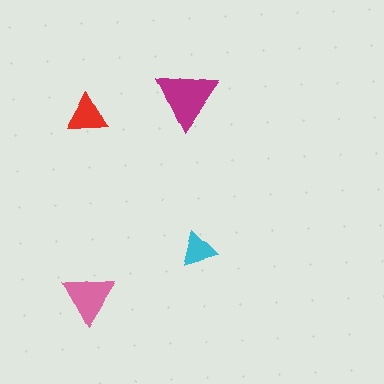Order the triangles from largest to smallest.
the magenta one, the pink one, the red one, the cyan one.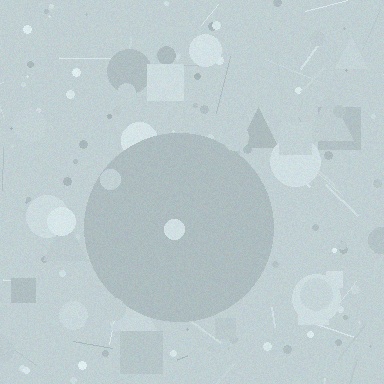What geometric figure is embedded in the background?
A circle is embedded in the background.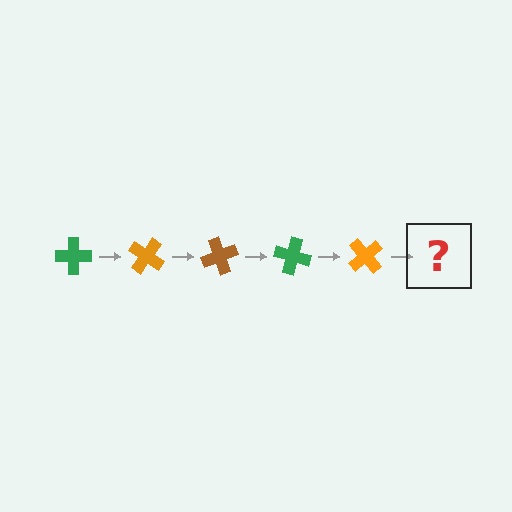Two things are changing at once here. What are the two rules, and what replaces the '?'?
The two rules are that it rotates 35 degrees each step and the color cycles through green, orange, and brown. The '?' should be a brown cross, rotated 175 degrees from the start.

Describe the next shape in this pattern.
It should be a brown cross, rotated 175 degrees from the start.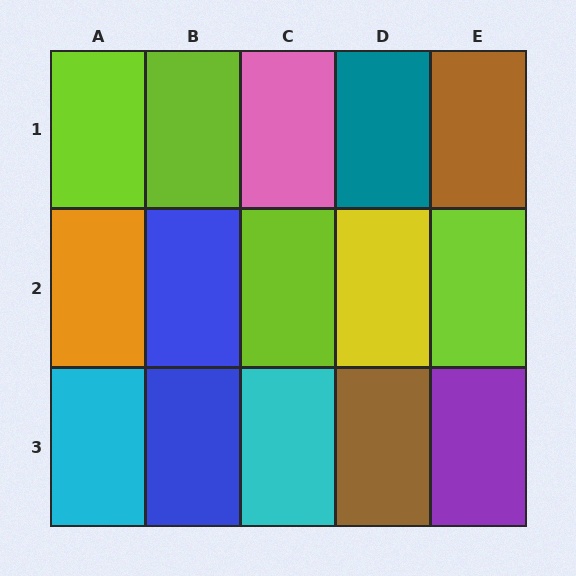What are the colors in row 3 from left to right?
Cyan, blue, cyan, brown, purple.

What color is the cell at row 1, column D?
Teal.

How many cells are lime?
4 cells are lime.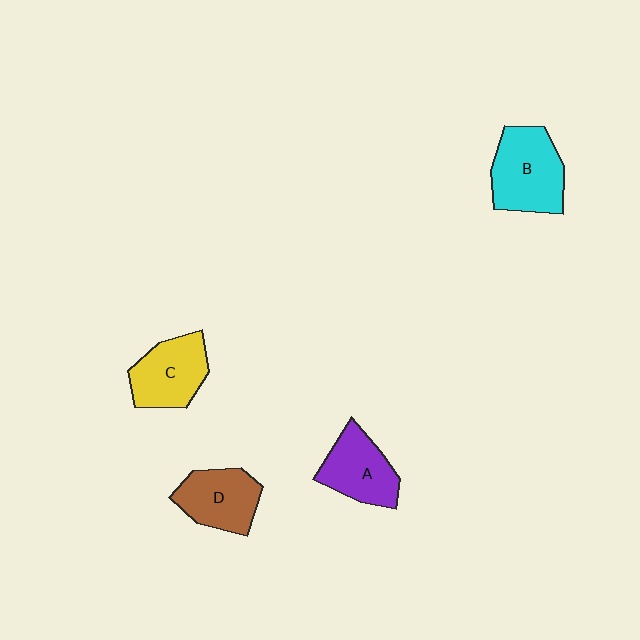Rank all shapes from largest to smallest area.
From largest to smallest: B (cyan), C (yellow), A (purple), D (brown).